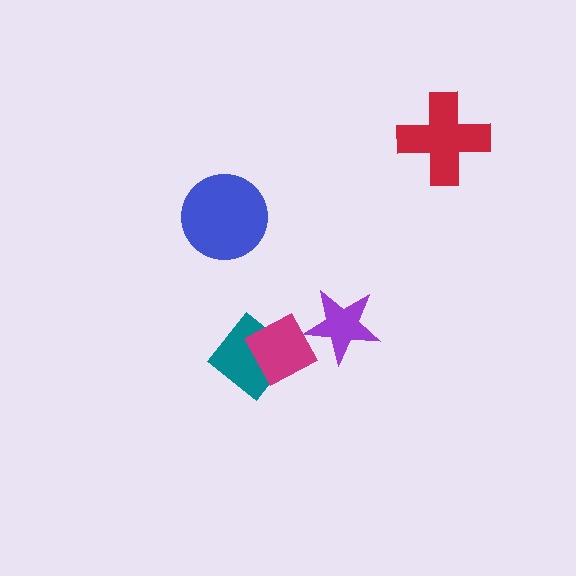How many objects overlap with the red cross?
0 objects overlap with the red cross.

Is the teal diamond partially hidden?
Yes, it is partially covered by another shape.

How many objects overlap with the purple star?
0 objects overlap with the purple star.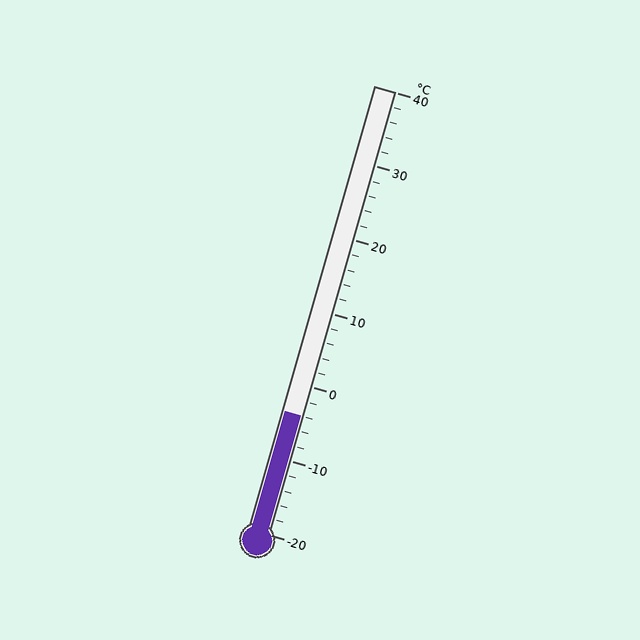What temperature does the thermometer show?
The thermometer shows approximately -4°C.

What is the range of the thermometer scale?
The thermometer scale ranges from -20°C to 40°C.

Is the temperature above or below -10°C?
The temperature is above -10°C.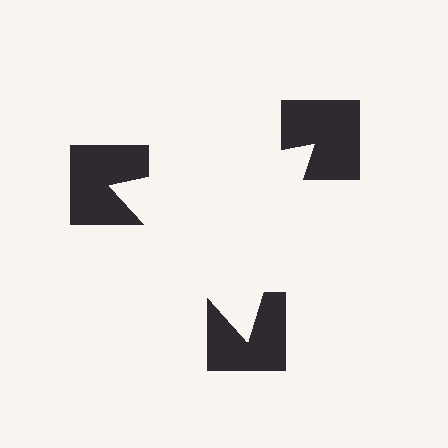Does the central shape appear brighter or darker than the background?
It typically appears slightly brighter than the background, even though no actual brightness change is drawn.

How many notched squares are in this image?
There are 3 — one at each vertex of the illusory triangle.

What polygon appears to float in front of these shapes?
An illusory triangle — its edges are inferred from the aligned wedge cuts in the notched squares, not physically drawn.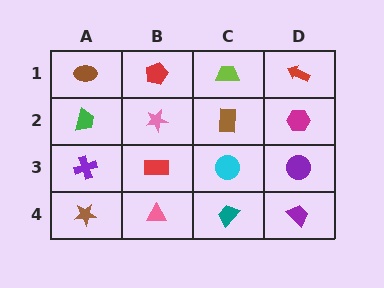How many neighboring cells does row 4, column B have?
3.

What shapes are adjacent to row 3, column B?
A pink star (row 2, column B), a pink triangle (row 4, column B), a purple cross (row 3, column A), a cyan circle (row 3, column C).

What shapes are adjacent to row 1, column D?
A magenta hexagon (row 2, column D), a lime trapezoid (row 1, column C).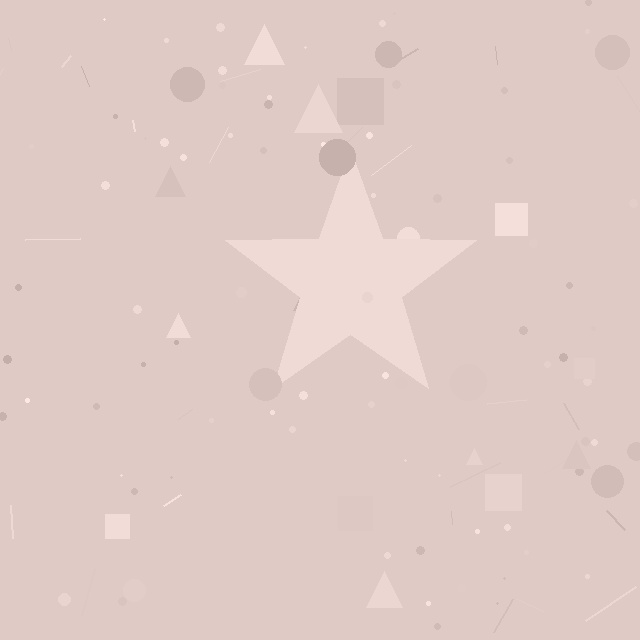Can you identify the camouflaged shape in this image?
The camouflaged shape is a star.